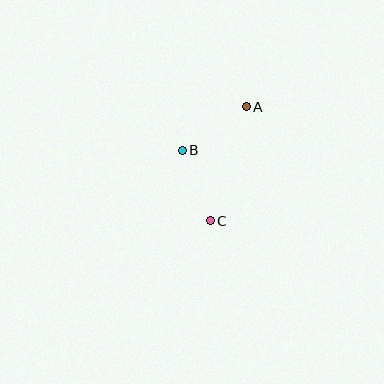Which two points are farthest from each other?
Points A and C are farthest from each other.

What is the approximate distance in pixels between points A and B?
The distance between A and B is approximately 77 pixels.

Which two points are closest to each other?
Points B and C are closest to each other.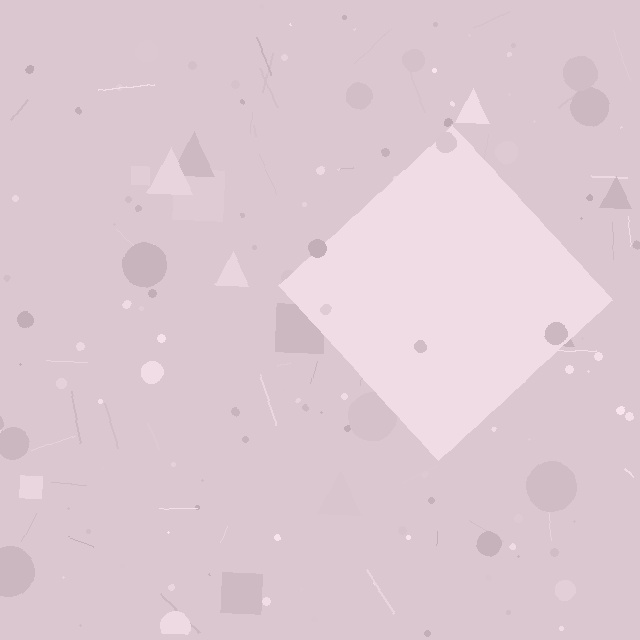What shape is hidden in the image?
A diamond is hidden in the image.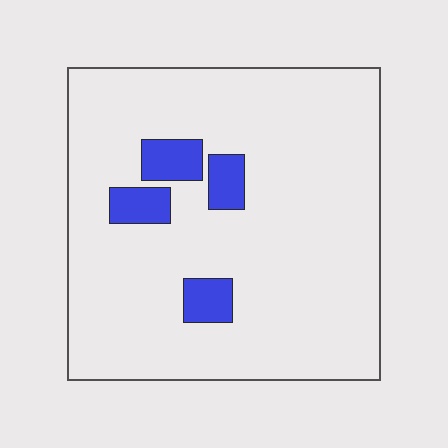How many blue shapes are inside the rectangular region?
4.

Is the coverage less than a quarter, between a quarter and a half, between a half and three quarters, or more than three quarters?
Less than a quarter.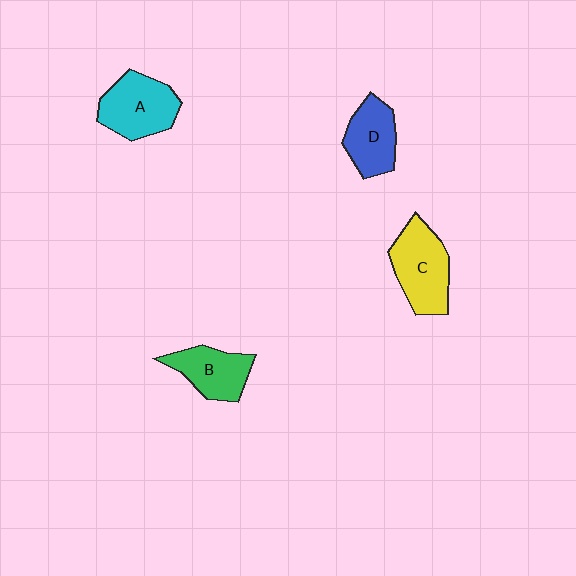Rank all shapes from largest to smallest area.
From largest to smallest: C (yellow), A (cyan), B (green), D (blue).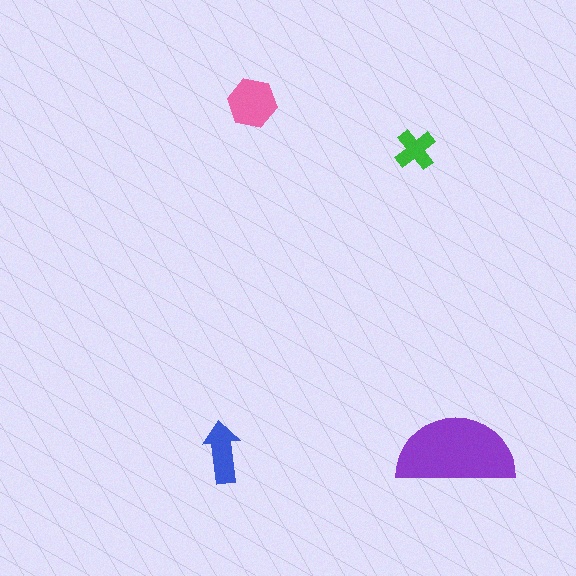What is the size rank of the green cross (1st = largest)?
4th.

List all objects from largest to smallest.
The purple semicircle, the pink hexagon, the blue arrow, the green cross.